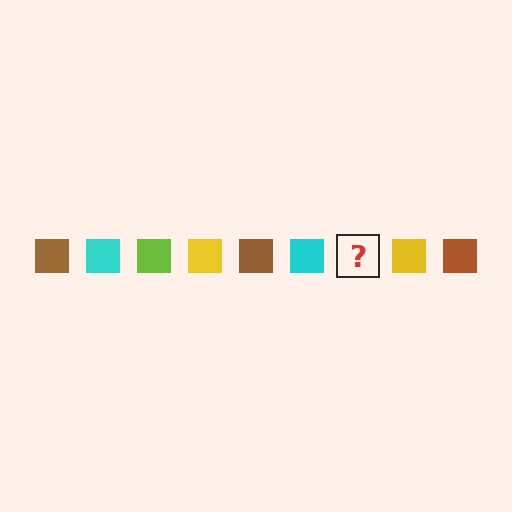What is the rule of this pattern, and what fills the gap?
The rule is that the pattern cycles through brown, cyan, lime, yellow squares. The gap should be filled with a lime square.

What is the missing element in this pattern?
The missing element is a lime square.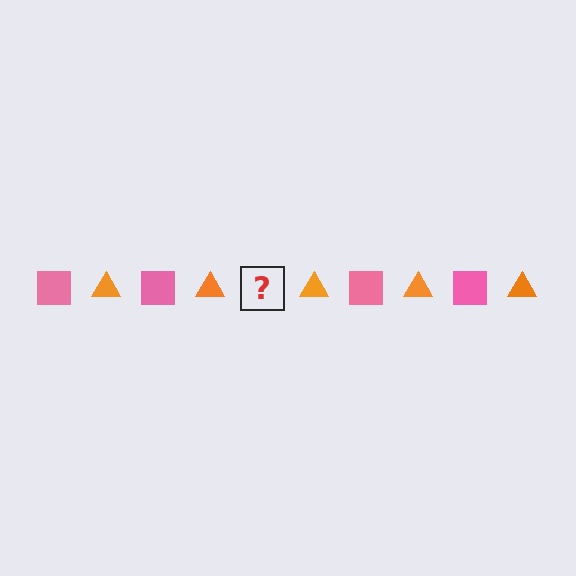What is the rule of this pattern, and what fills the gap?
The rule is that the pattern alternates between pink square and orange triangle. The gap should be filled with a pink square.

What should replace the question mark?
The question mark should be replaced with a pink square.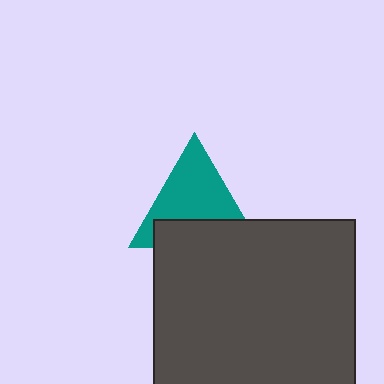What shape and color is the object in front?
The object in front is a dark gray square.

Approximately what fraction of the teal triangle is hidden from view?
Roughly 36% of the teal triangle is hidden behind the dark gray square.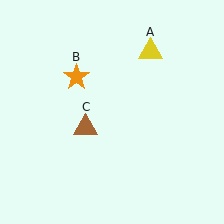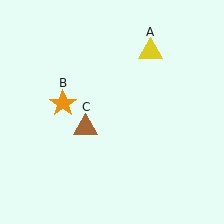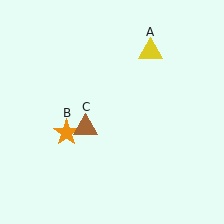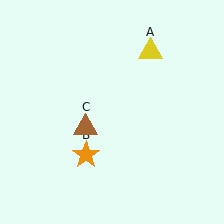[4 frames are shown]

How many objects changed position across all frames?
1 object changed position: orange star (object B).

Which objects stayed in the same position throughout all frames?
Yellow triangle (object A) and brown triangle (object C) remained stationary.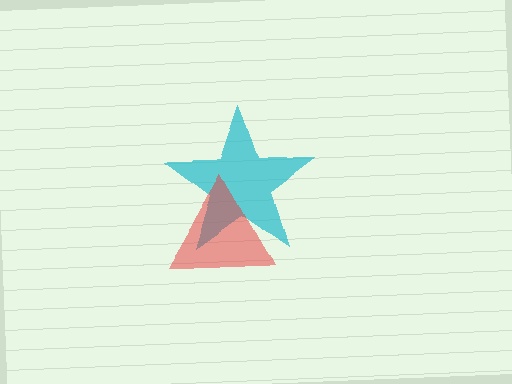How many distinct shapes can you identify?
There are 2 distinct shapes: a cyan star, a red triangle.